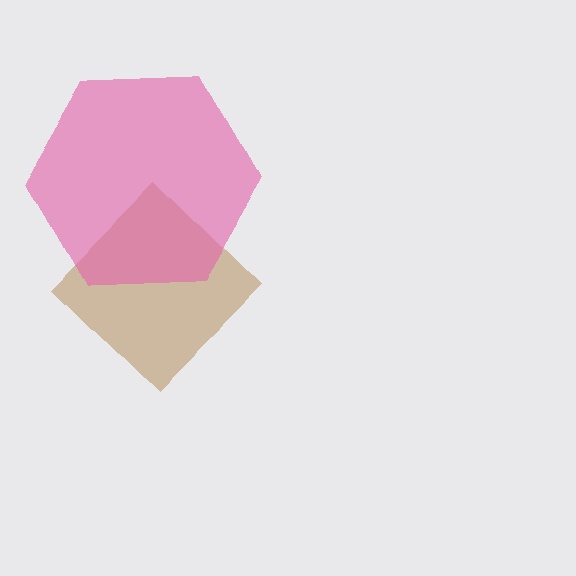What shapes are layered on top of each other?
The layered shapes are: a brown diamond, a pink hexagon.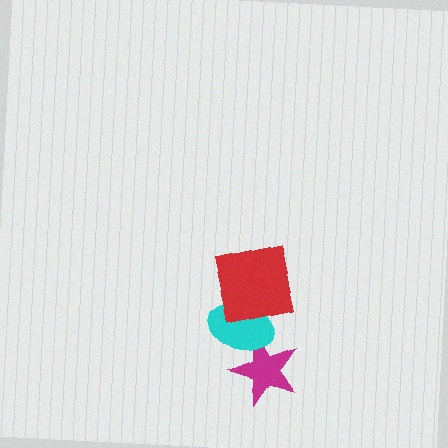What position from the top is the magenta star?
The magenta star is 3rd from the top.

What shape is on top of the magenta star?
The cyan ellipse is on top of the magenta star.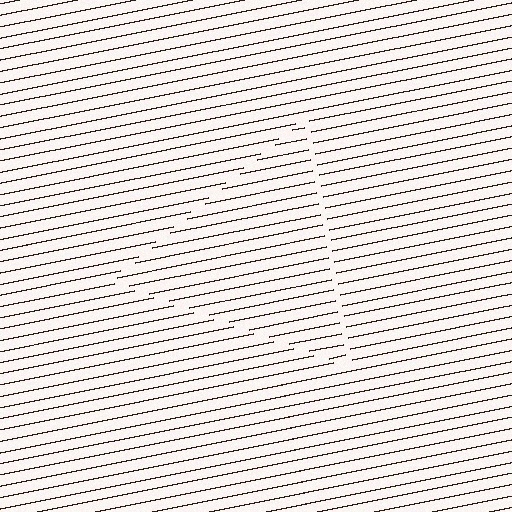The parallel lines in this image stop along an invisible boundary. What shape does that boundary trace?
An illusory triangle. The interior of the shape contains the same grating, shifted by half a period — the contour is defined by the phase discontinuity where line-ends from the inner and outer gratings abut.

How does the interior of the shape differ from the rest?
The interior of the shape contains the same grating, shifted by half a period — the contour is defined by the phase discontinuity where line-ends from the inner and outer gratings abut.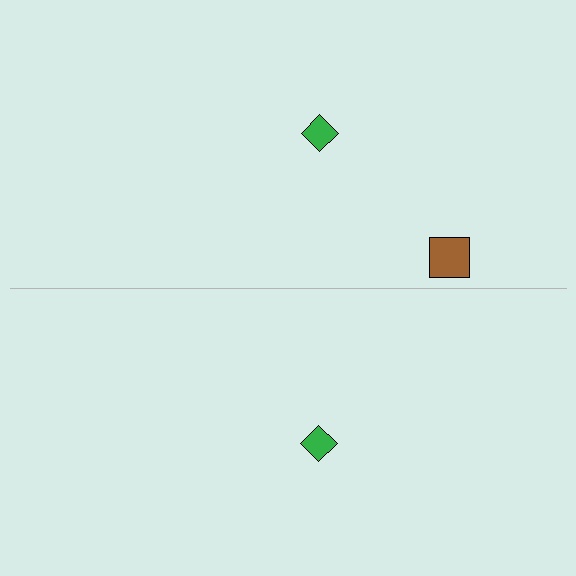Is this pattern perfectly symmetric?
No, the pattern is not perfectly symmetric. A brown square is missing from the bottom side.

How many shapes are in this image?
There are 3 shapes in this image.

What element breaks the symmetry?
A brown square is missing from the bottom side.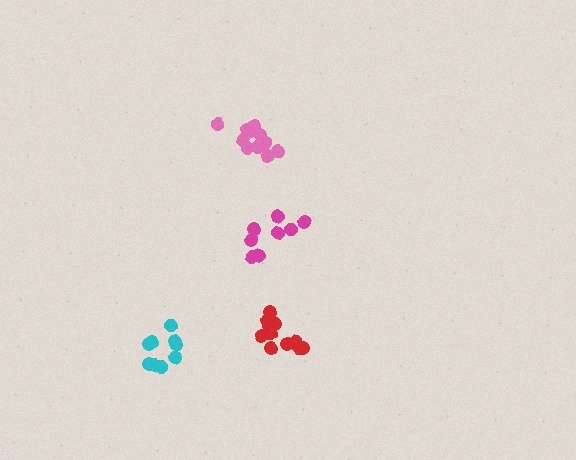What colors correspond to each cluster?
The clusters are colored: cyan, pink, red, magenta.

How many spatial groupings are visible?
There are 4 spatial groupings.